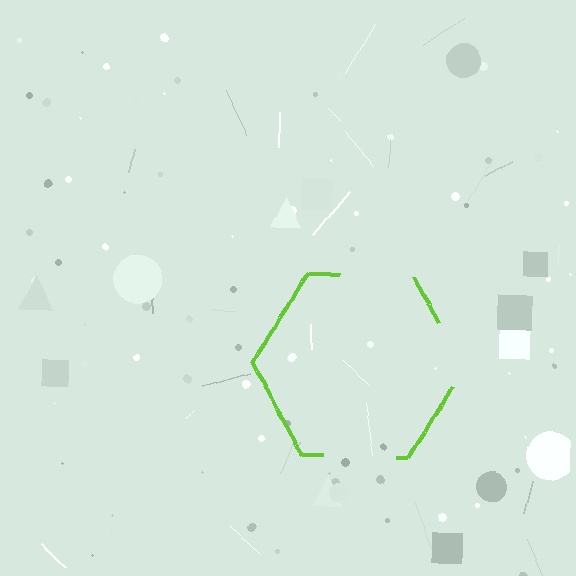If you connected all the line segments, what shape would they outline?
They would outline a hexagon.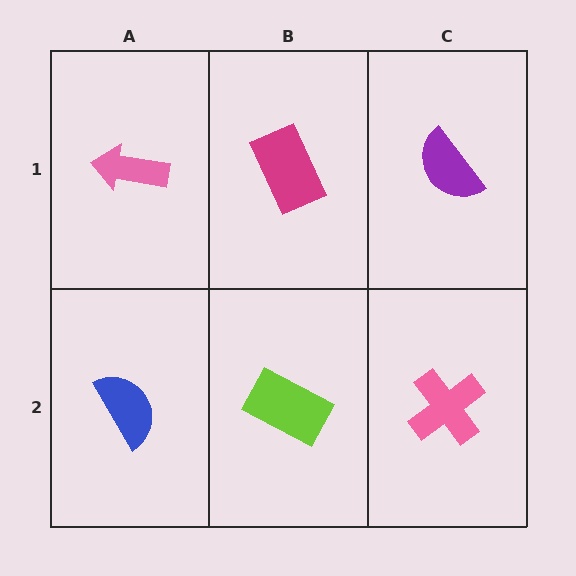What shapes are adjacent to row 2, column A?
A pink arrow (row 1, column A), a lime rectangle (row 2, column B).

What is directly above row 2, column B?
A magenta rectangle.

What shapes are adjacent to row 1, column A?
A blue semicircle (row 2, column A), a magenta rectangle (row 1, column B).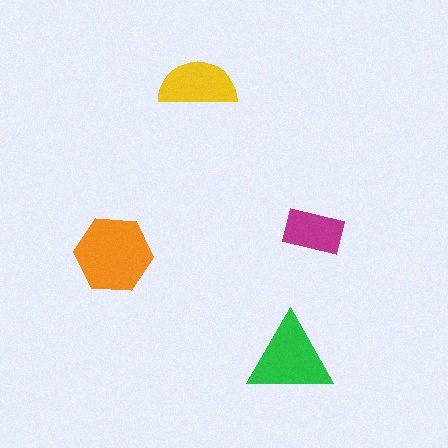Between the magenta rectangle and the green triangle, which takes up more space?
The green triangle.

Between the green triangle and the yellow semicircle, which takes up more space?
The green triangle.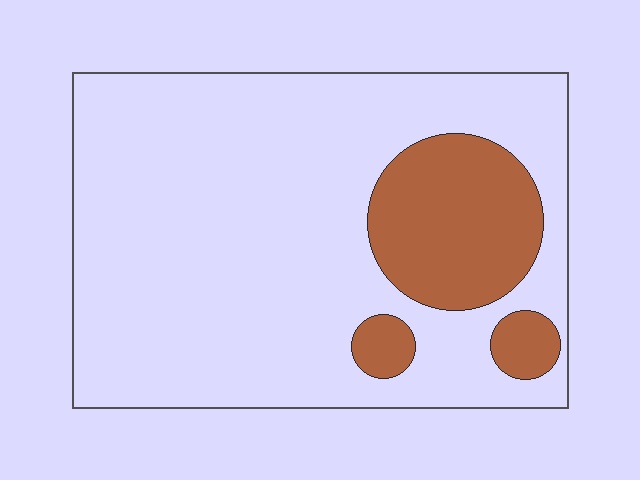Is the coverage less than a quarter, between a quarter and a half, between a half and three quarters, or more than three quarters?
Less than a quarter.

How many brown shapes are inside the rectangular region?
3.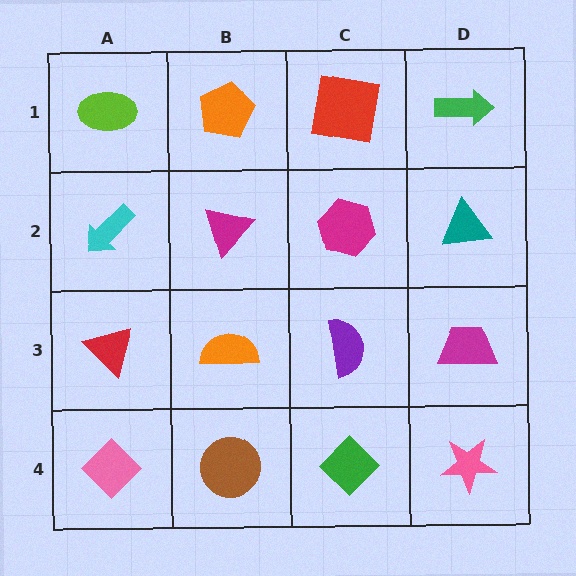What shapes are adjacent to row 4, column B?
An orange semicircle (row 3, column B), a pink diamond (row 4, column A), a green diamond (row 4, column C).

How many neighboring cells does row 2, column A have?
3.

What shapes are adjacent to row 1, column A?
A cyan arrow (row 2, column A), an orange pentagon (row 1, column B).